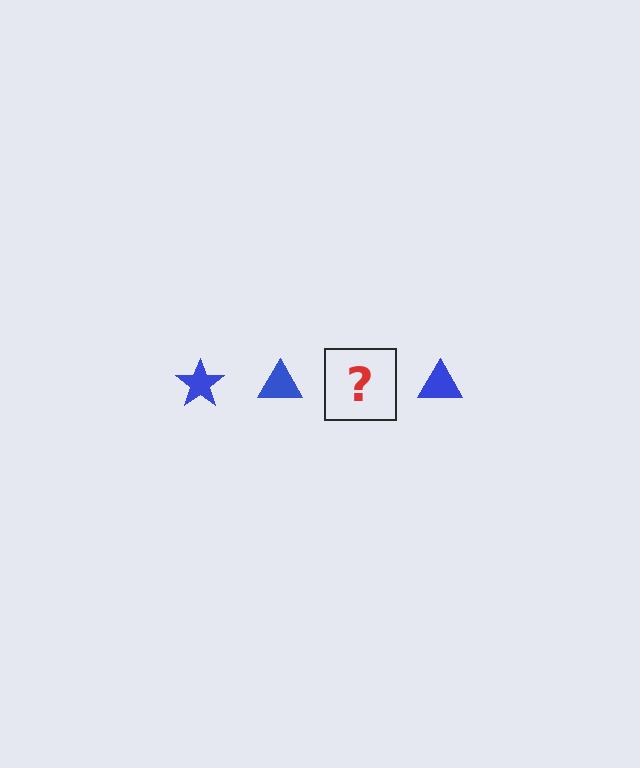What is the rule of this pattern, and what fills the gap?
The rule is that the pattern cycles through star, triangle shapes in blue. The gap should be filled with a blue star.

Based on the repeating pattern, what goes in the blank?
The blank should be a blue star.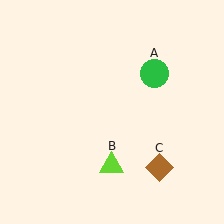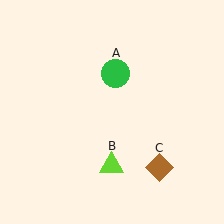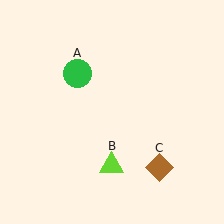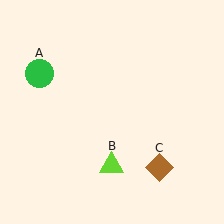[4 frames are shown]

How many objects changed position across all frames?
1 object changed position: green circle (object A).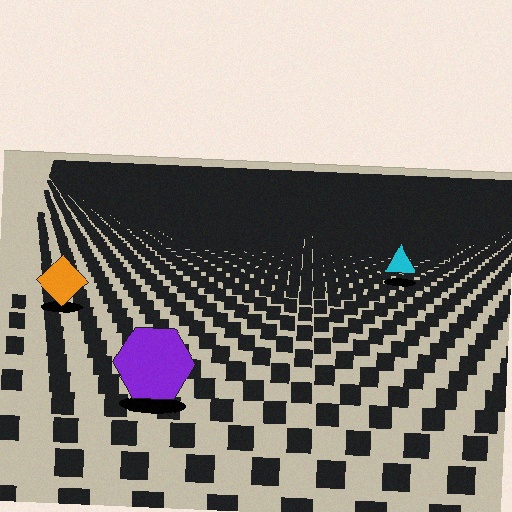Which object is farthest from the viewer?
The cyan triangle is farthest from the viewer. It appears smaller and the ground texture around it is denser.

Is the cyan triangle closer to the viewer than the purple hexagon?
No. The purple hexagon is closer — you can tell from the texture gradient: the ground texture is coarser near it.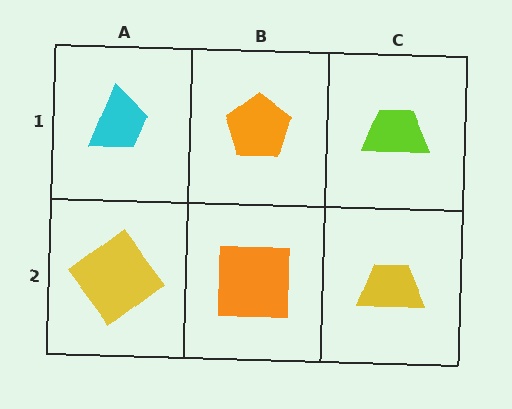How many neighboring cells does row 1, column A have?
2.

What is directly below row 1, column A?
A yellow diamond.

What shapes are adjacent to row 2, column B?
An orange pentagon (row 1, column B), a yellow diamond (row 2, column A), a yellow trapezoid (row 2, column C).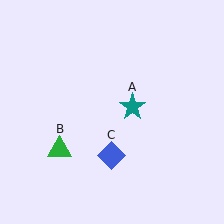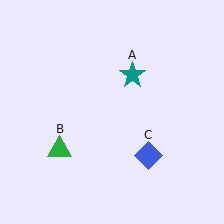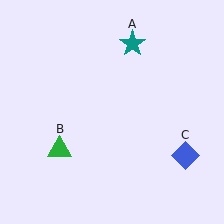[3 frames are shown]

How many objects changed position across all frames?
2 objects changed position: teal star (object A), blue diamond (object C).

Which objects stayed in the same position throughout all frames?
Green triangle (object B) remained stationary.